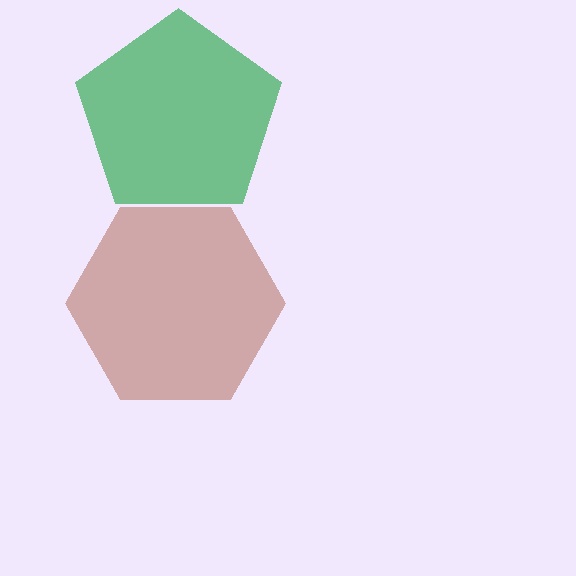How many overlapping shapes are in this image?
There are 2 overlapping shapes in the image.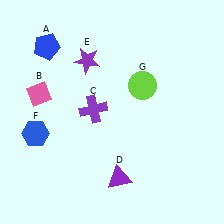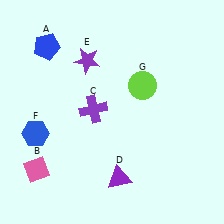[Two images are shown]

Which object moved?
The pink diamond (B) moved down.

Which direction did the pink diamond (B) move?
The pink diamond (B) moved down.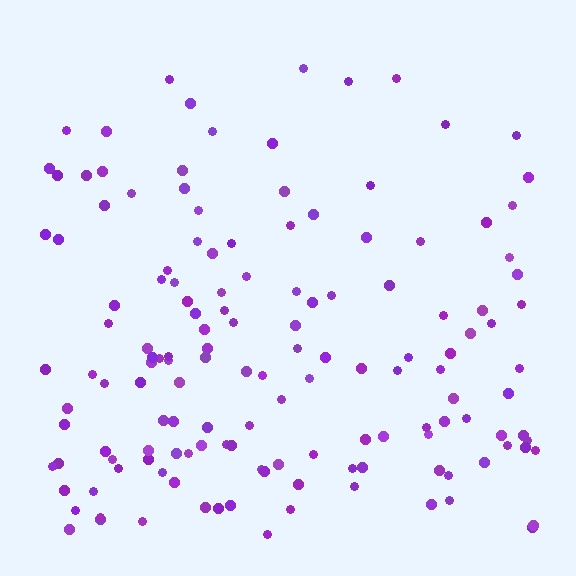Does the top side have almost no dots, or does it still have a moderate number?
Still a moderate number, just noticeably fewer than the bottom.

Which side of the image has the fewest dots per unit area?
The top.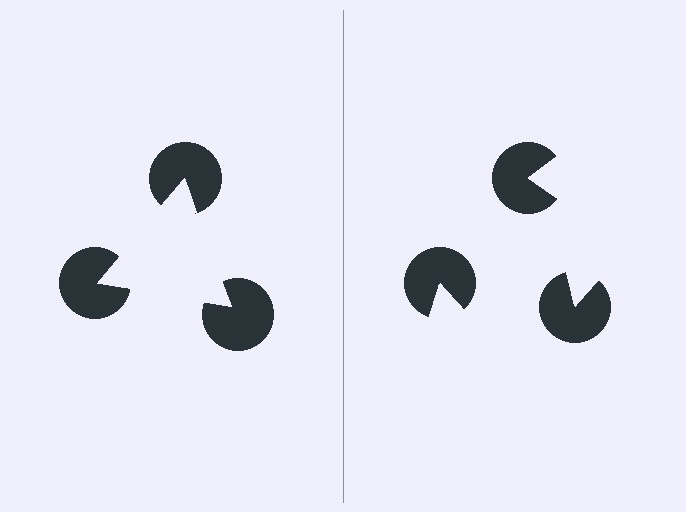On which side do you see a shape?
An illusory triangle appears on the left side. On the right side the wedge cuts are rotated, so no coherent shape forms.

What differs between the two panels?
The pac-man discs are positioned identically on both sides; only the wedge orientations differ. On the left they align to a triangle; on the right they are misaligned.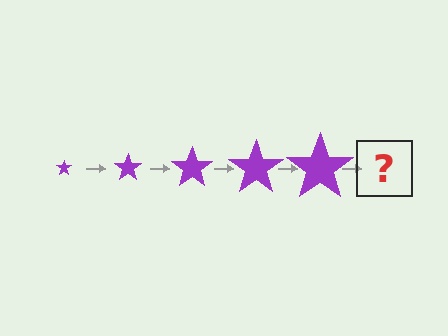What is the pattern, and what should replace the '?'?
The pattern is that the star gets progressively larger each step. The '?' should be a purple star, larger than the previous one.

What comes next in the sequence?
The next element should be a purple star, larger than the previous one.